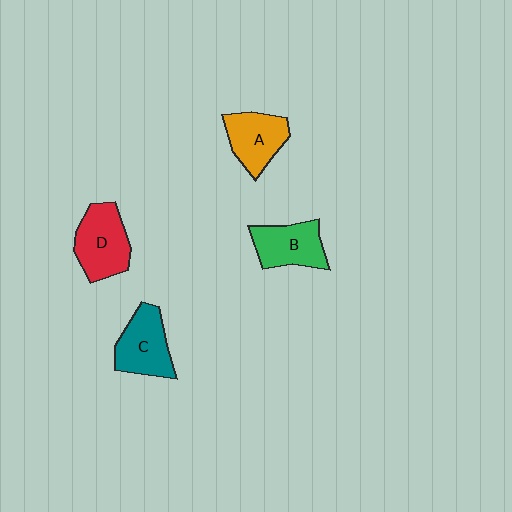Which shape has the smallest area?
Shape A (orange).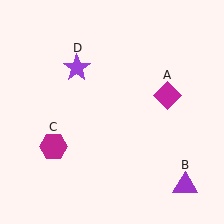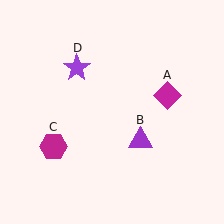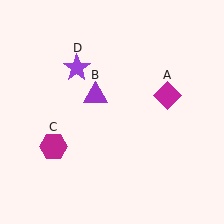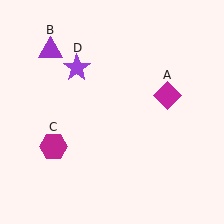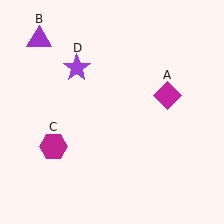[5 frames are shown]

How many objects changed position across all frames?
1 object changed position: purple triangle (object B).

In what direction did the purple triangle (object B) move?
The purple triangle (object B) moved up and to the left.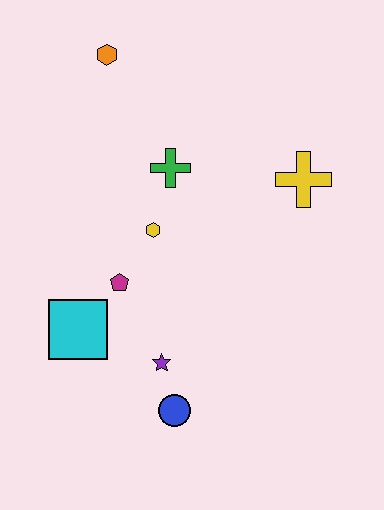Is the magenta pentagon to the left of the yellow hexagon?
Yes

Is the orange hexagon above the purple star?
Yes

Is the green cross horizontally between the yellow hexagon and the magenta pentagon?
No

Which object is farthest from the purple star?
The orange hexagon is farthest from the purple star.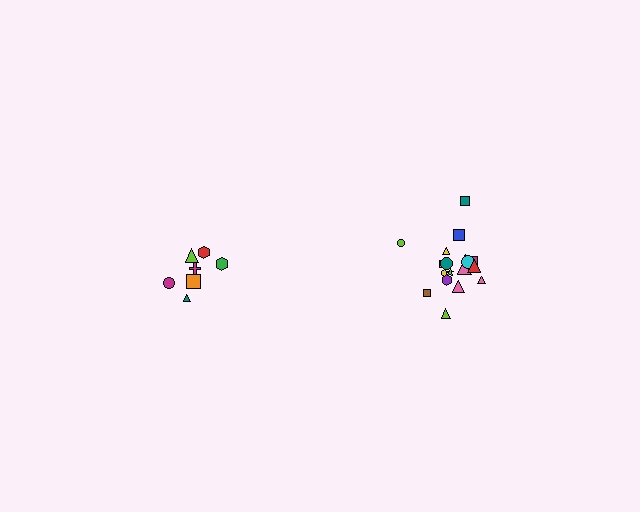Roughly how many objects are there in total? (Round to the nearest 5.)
Roughly 25 objects in total.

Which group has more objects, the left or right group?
The right group.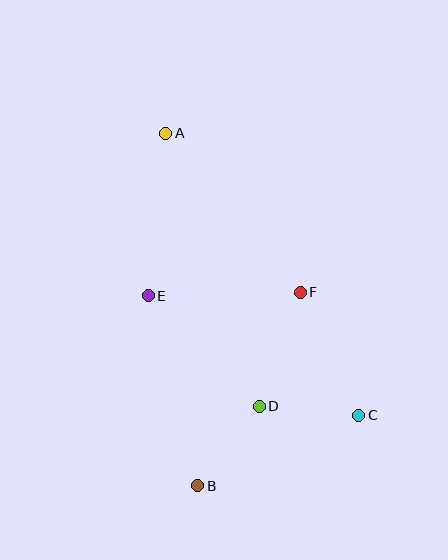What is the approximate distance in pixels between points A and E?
The distance between A and E is approximately 164 pixels.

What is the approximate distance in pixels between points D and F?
The distance between D and F is approximately 121 pixels.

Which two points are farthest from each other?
Points A and B are farthest from each other.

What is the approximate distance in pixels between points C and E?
The distance between C and E is approximately 242 pixels.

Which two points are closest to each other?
Points C and D are closest to each other.